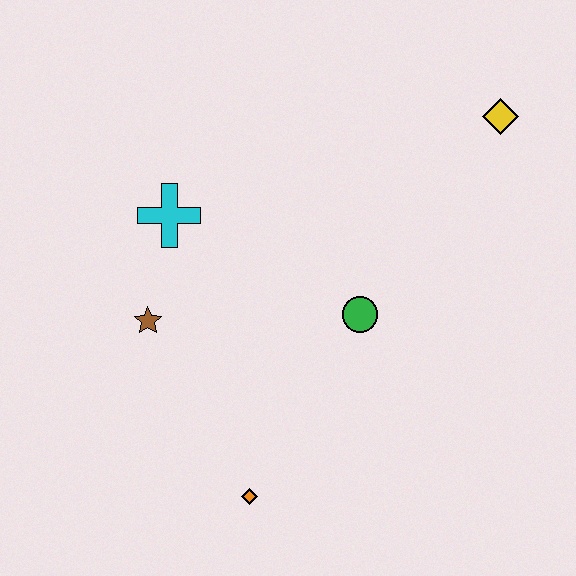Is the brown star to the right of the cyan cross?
No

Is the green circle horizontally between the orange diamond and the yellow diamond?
Yes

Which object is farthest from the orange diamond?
The yellow diamond is farthest from the orange diamond.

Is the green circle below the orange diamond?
No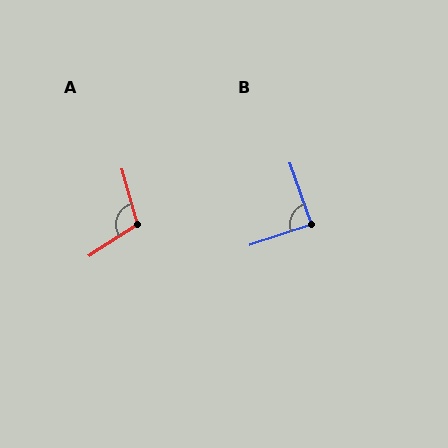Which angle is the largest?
A, at approximately 107 degrees.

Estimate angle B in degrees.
Approximately 90 degrees.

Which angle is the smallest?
B, at approximately 90 degrees.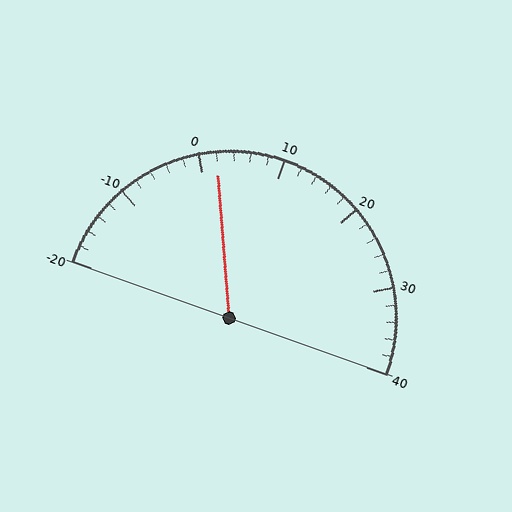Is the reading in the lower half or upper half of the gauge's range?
The reading is in the lower half of the range (-20 to 40).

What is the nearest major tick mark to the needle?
The nearest major tick mark is 0.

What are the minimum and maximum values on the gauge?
The gauge ranges from -20 to 40.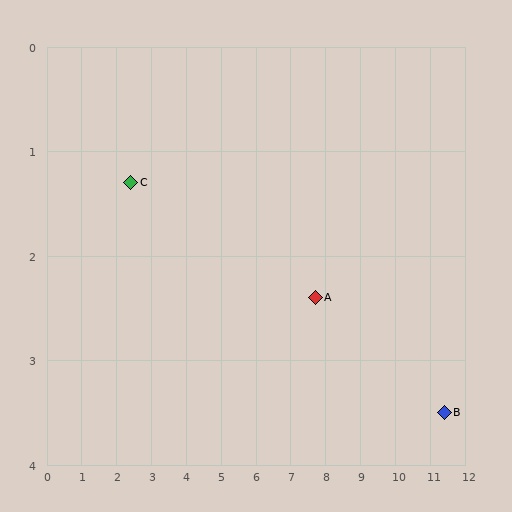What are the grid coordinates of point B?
Point B is at approximately (11.4, 3.5).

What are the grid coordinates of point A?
Point A is at approximately (7.7, 2.4).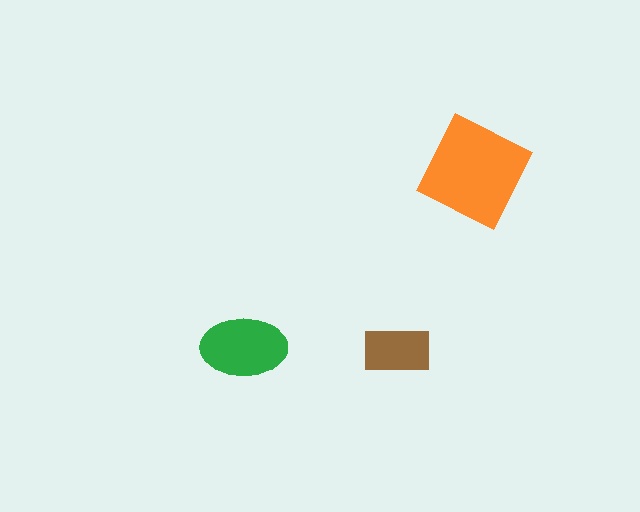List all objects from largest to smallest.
The orange diamond, the green ellipse, the brown rectangle.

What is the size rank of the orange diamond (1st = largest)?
1st.